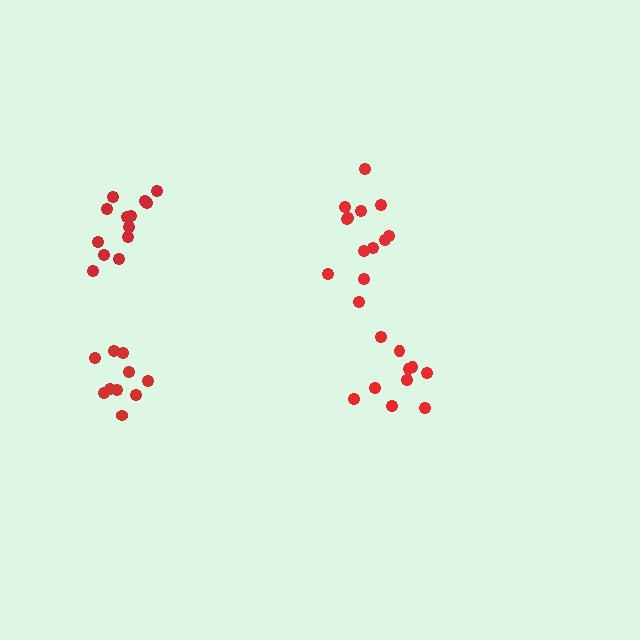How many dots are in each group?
Group 1: 10 dots, Group 2: 10 dots, Group 3: 13 dots, Group 4: 13 dots (46 total).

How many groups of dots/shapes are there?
There are 4 groups.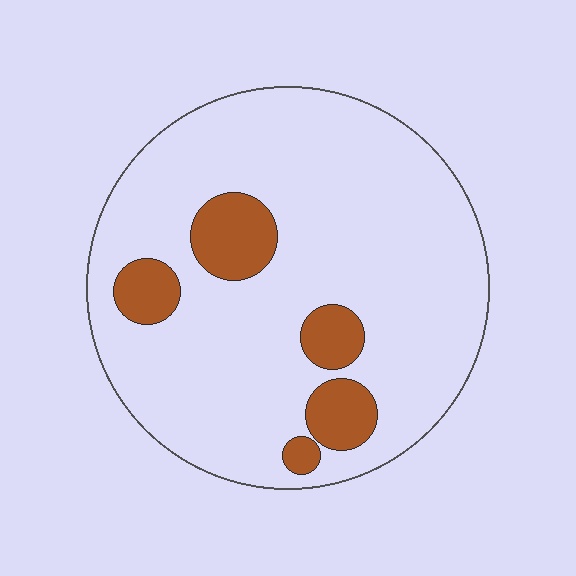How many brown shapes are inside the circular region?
5.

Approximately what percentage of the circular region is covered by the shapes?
Approximately 15%.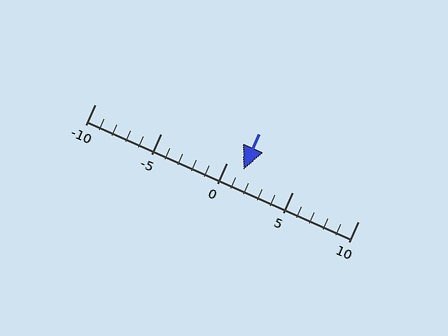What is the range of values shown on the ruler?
The ruler shows values from -10 to 10.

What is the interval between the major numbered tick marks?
The major tick marks are spaced 5 units apart.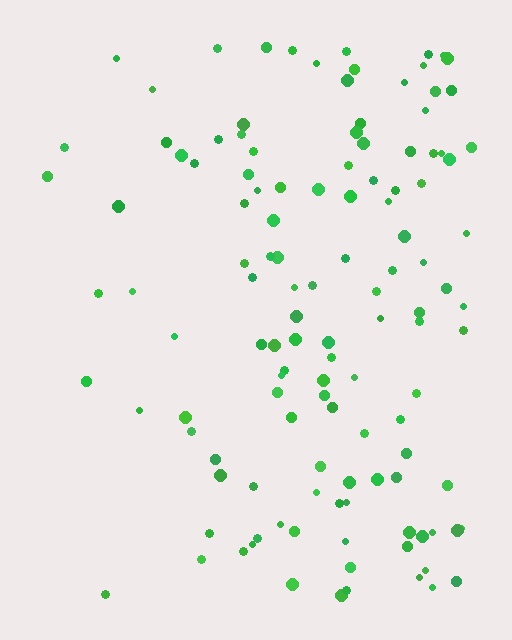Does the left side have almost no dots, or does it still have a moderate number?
Still a moderate number, just noticeably fewer than the right.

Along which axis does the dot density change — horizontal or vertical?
Horizontal.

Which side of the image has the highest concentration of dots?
The right.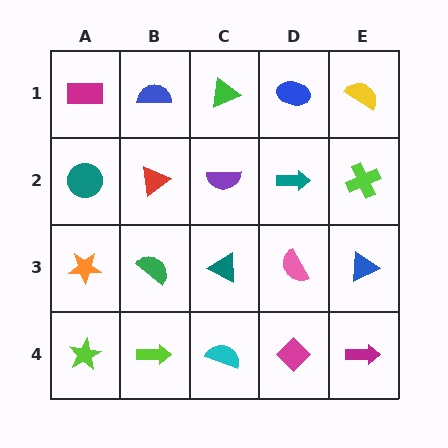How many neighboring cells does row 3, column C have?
4.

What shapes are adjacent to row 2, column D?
A blue ellipse (row 1, column D), a pink semicircle (row 3, column D), a purple semicircle (row 2, column C), a lime cross (row 2, column E).